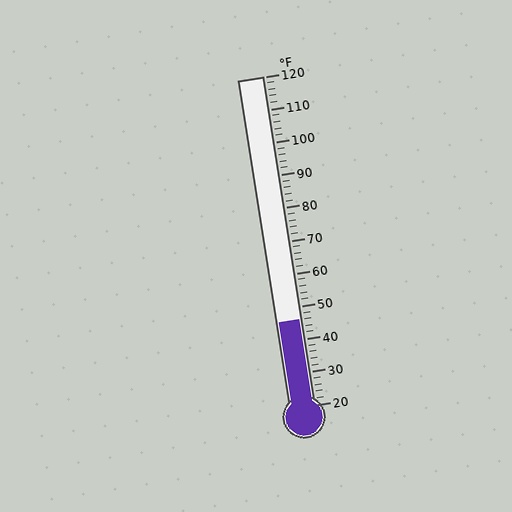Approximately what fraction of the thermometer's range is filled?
The thermometer is filled to approximately 25% of its range.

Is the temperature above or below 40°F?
The temperature is above 40°F.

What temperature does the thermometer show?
The thermometer shows approximately 46°F.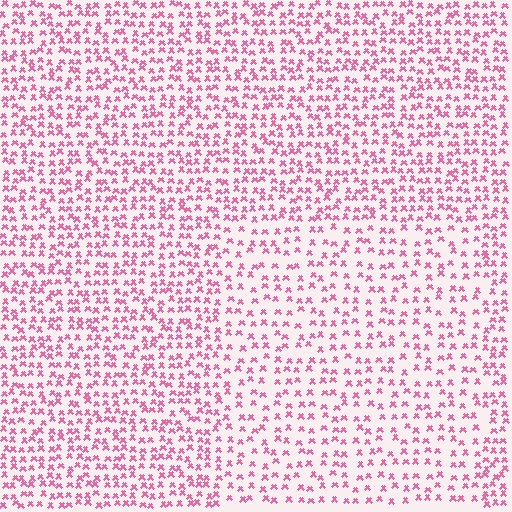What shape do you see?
I see a rectangle.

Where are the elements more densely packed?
The elements are more densely packed outside the rectangle boundary.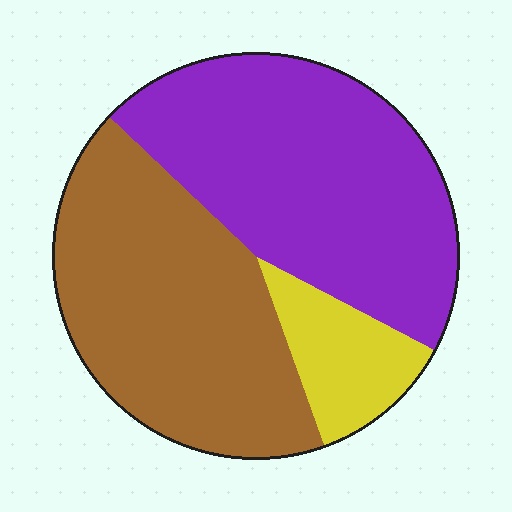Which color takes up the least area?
Yellow, at roughly 10%.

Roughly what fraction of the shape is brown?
Brown takes up between a third and a half of the shape.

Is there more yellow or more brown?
Brown.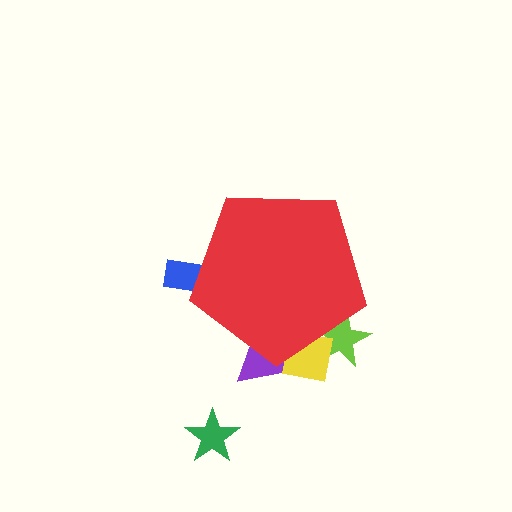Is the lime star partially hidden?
Yes, the lime star is partially hidden behind the red pentagon.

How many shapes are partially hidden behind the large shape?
4 shapes are partially hidden.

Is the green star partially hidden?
No, the green star is fully visible.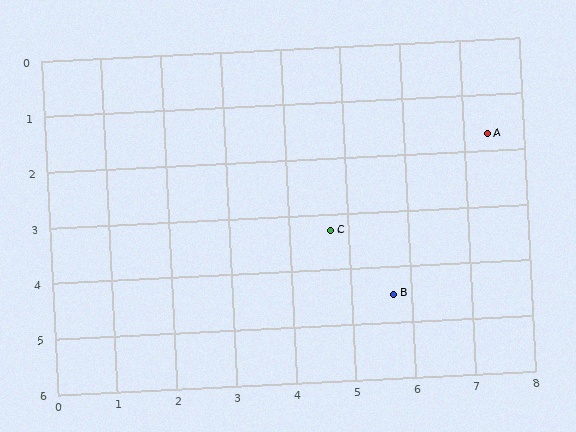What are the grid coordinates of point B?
Point B is at approximately (5.7, 4.5).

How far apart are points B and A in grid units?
Points B and A are about 3.3 grid units apart.